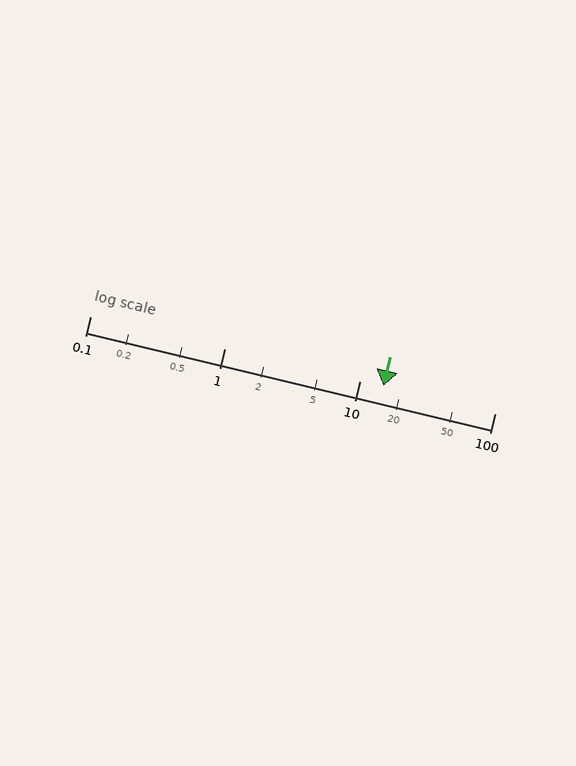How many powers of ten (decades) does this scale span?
The scale spans 3 decades, from 0.1 to 100.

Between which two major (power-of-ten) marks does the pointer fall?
The pointer is between 10 and 100.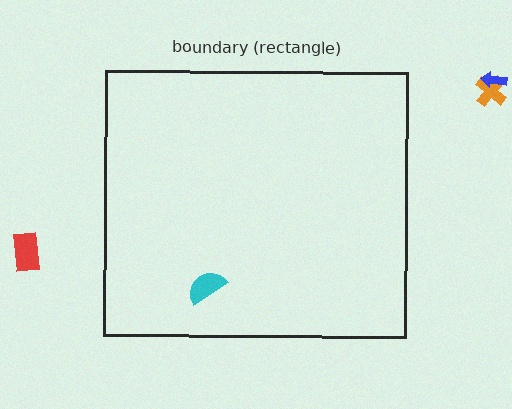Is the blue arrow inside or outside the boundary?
Outside.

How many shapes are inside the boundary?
1 inside, 3 outside.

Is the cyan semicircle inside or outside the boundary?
Inside.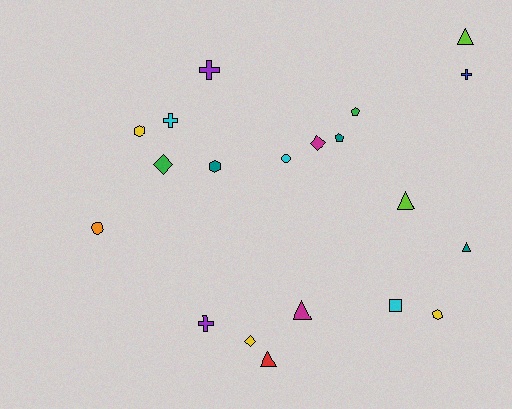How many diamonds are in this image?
There are 3 diamonds.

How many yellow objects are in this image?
There are 3 yellow objects.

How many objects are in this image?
There are 20 objects.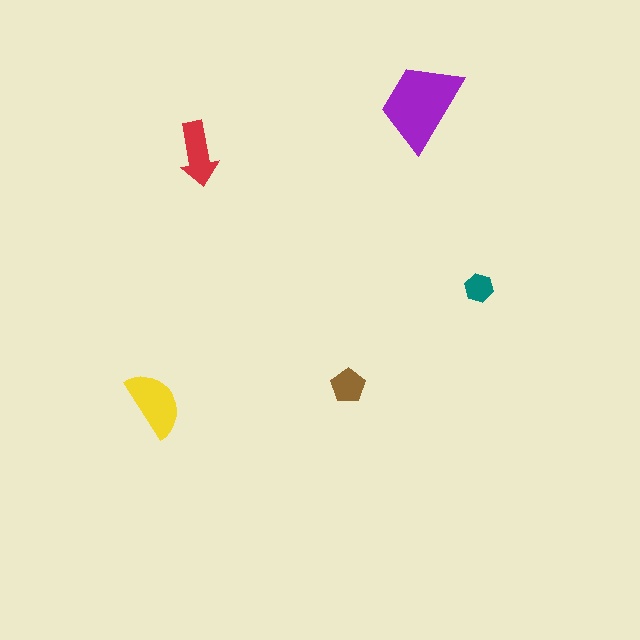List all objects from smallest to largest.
The teal hexagon, the brown pentagon, the red arrow, the yellow semicircle, the purple trapezoid.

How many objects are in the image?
There are 5 objects in the image.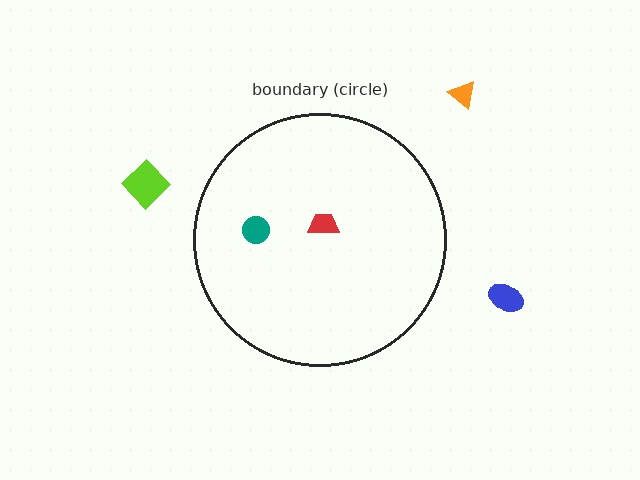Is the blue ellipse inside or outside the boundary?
Outside.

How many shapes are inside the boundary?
2 inside, 3 outside.